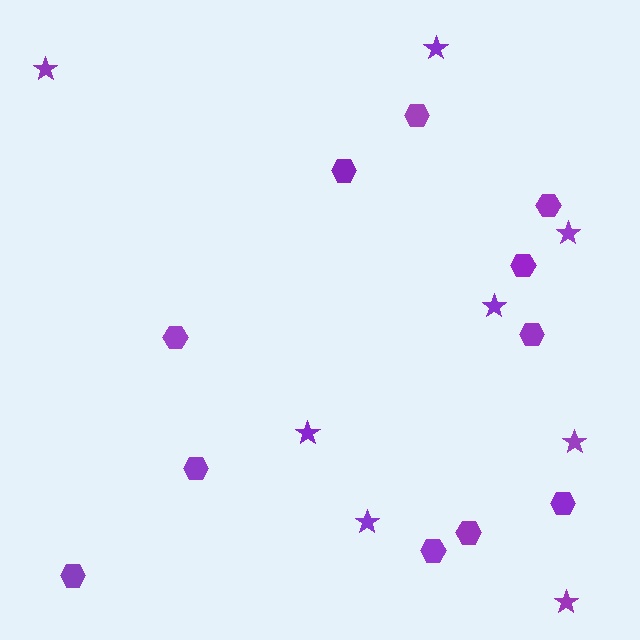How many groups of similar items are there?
There are 2 groups: one group of hexagons (11) and one group of stars (8).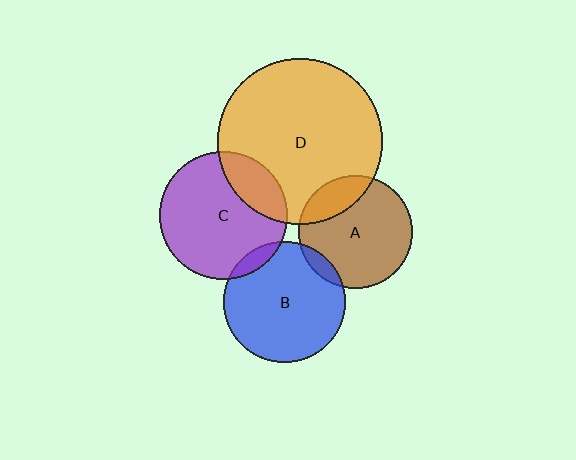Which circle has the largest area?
Circle D (orange).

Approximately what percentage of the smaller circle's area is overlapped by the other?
Approximately 20%.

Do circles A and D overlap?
Yes.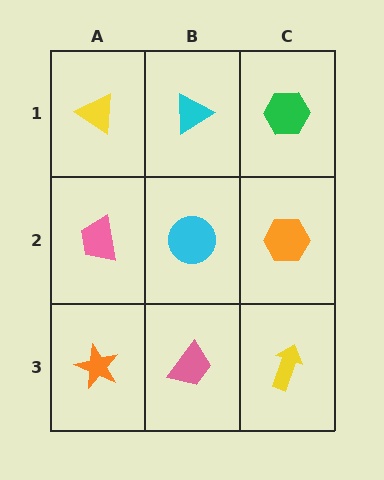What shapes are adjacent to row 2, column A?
A yellow triangle (row 1, column A), an orange star (row 3, column A), a cyan circle (row 2, column B).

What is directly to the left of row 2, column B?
A pink trapezoid.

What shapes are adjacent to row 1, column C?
An orange hexagon (row 2, column C), a cyan triangle (row 1, column B).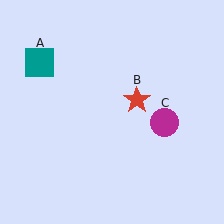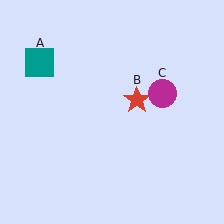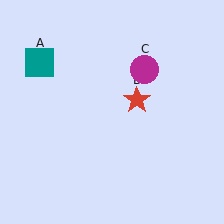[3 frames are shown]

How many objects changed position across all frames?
1 object changed position: magenta circle (object C).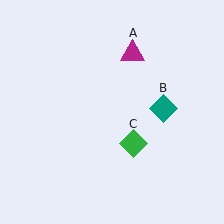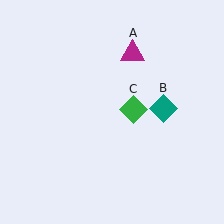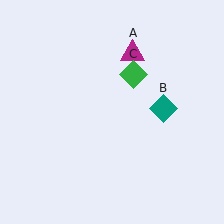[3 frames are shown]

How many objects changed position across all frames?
1 object changed position: green diamond (object C).